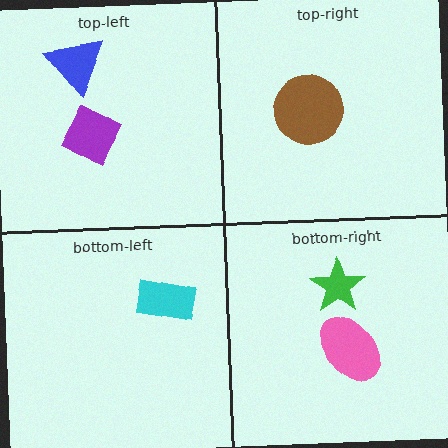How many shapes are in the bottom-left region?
1.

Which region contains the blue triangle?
The top-left region.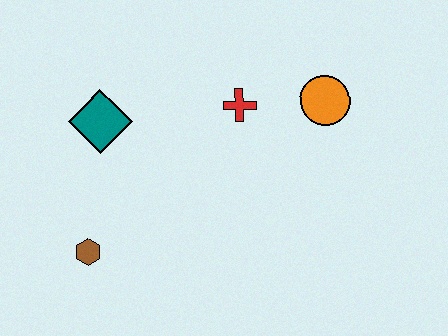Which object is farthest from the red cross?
The brown hexagon is farthest from the red cross.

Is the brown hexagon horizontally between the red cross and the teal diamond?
No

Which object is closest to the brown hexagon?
The teal diamond is closest to the brown hexagon.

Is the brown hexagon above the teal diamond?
No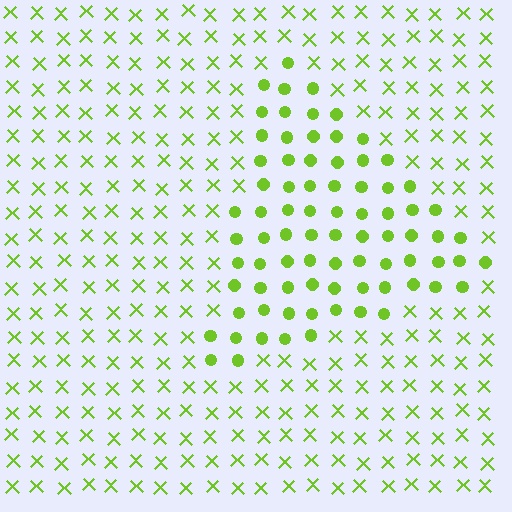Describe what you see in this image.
The image is filled with small lime elements arranged in a uniform grid. A triangle-shaped region contains circles, while the surrounding area contains X marks. The boundary is defined purely by the change in element shape.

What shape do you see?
I see a triangle.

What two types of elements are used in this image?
The image uses circles inside the triangle region and X marks outside it.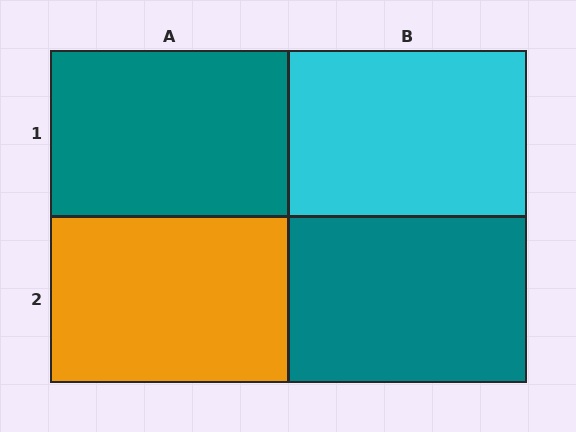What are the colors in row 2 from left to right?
Orange, teal.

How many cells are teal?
2 cells are teal.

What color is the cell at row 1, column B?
Cyan.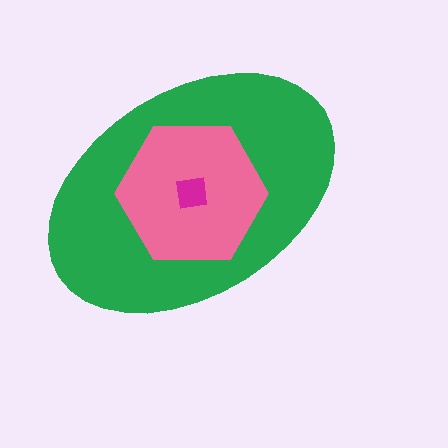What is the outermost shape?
The green ellipse.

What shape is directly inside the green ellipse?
The pink hexagon.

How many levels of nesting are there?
3.